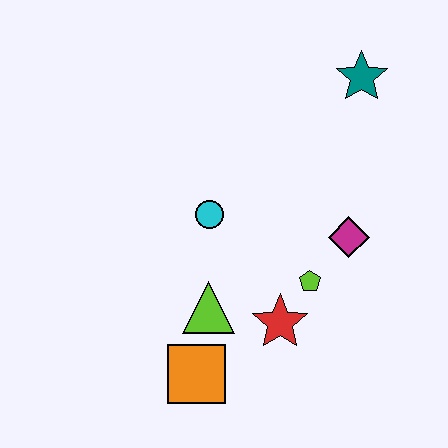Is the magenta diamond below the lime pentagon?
No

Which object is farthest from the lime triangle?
The teal star is farthest from the lime triangle.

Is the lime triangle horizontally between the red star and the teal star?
No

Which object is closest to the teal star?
The magenta diamond is closest to the teal star.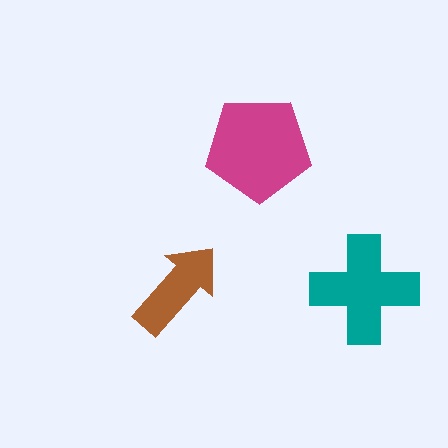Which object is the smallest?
The brown arrow.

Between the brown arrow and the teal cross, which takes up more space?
The teal cross.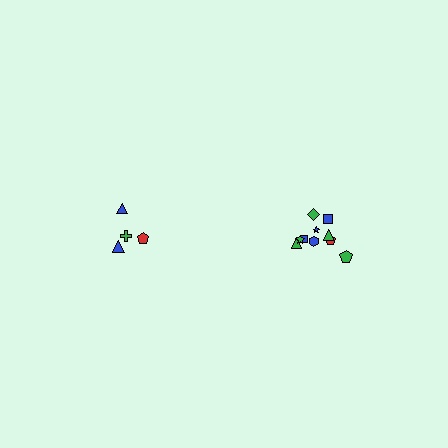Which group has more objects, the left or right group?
The right group.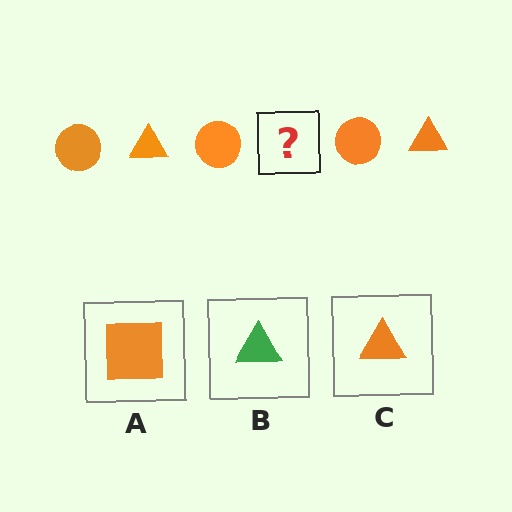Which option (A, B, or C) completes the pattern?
C.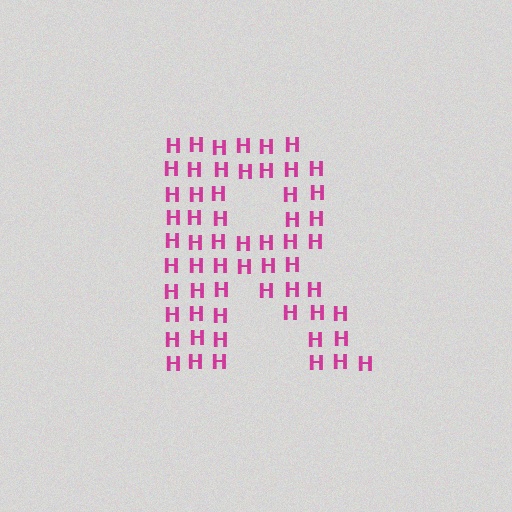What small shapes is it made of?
It is made of small letter H's.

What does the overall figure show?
The overall figure shows the letter R.